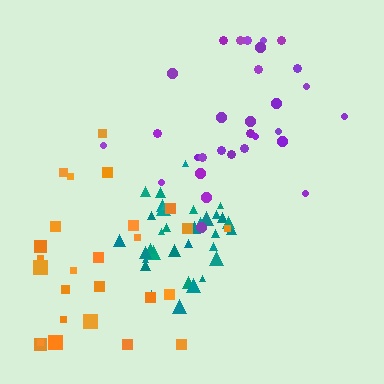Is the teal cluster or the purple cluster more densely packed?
Teal.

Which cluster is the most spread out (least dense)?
Orange.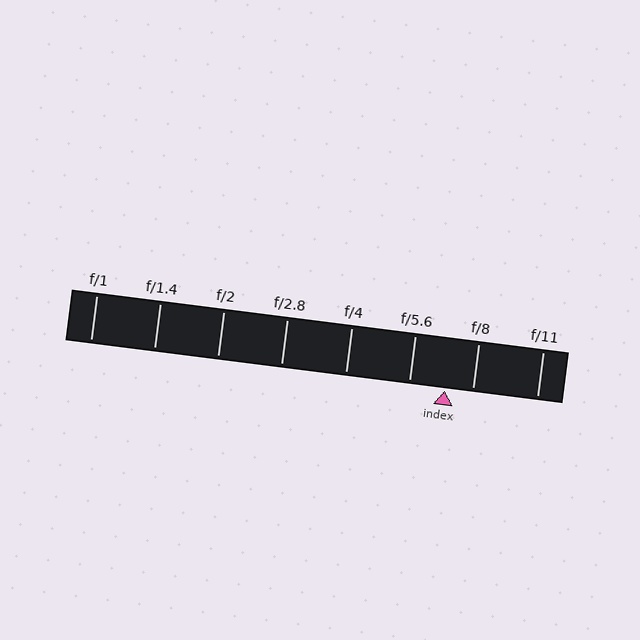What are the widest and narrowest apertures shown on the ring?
The widest aperture shown is f/1 and the narrowest is f/11.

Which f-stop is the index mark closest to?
The index mark is closest to f/8.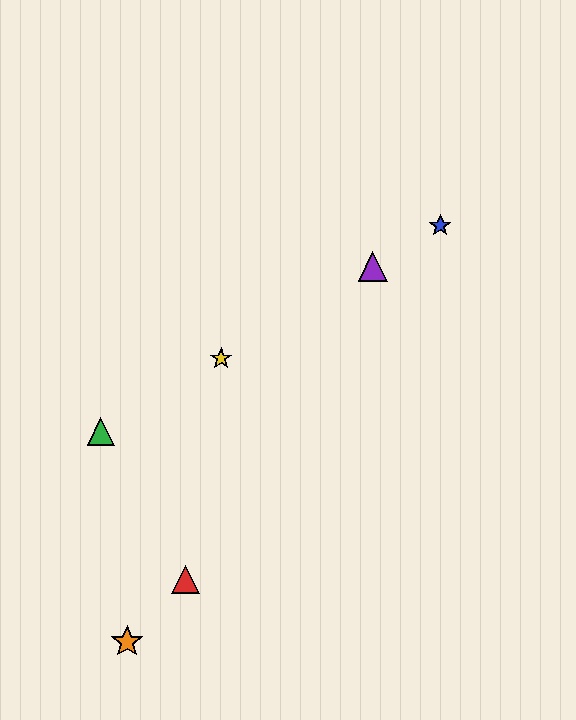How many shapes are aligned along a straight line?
4 shapes (the blue star, the green triangle, the yellow star, the purple triangle) are aligned along a straight line.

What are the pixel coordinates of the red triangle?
The red triangle is at (186, 580).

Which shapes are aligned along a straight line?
The blue star, the green triangle, the yellow star, the purple triangle are aligned along a straight line.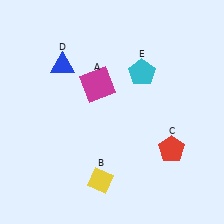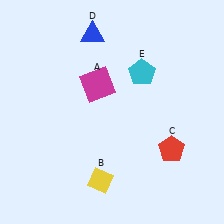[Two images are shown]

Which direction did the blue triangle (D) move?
The blue triangle (D) moved up.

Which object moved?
The blue triangle (D) moved up.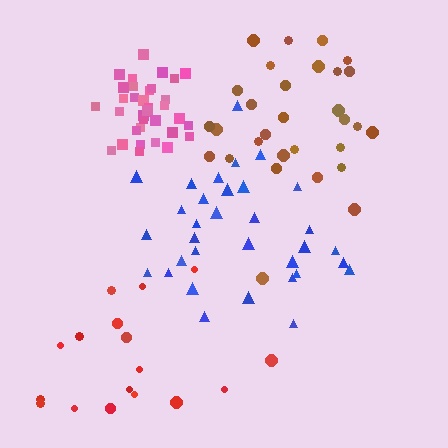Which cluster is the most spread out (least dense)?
Red.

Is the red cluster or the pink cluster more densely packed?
Pink.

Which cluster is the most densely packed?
Pink.